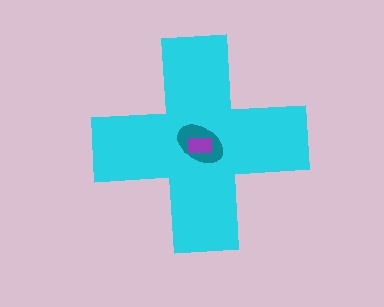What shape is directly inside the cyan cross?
The teal ellipse.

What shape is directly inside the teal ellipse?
The purple rectangle.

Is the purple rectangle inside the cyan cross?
Yes.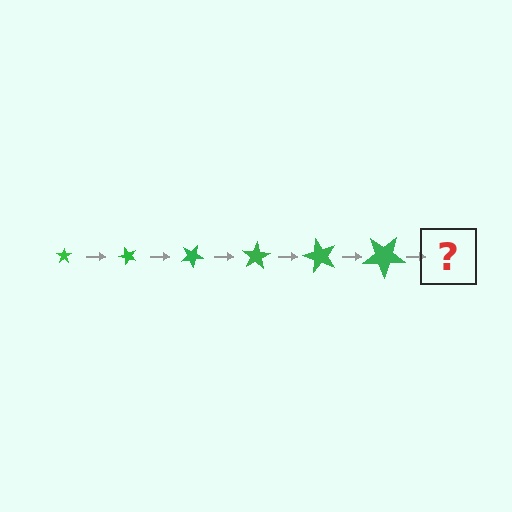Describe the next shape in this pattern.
It should be a star, larger than the previous one and rotated 300 degrees from the start.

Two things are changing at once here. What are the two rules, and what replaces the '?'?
The two rules are that the star grows larger each step and it rotates 50 degrees each step. The '?' should be a star, larger than the previous one and rotated 300 degrees from the start.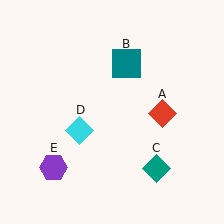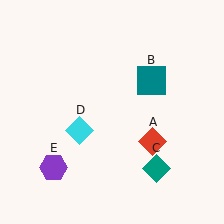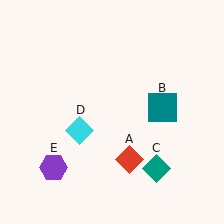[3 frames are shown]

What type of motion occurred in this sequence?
The red diamond (object A), teal square (object B) rotated clockwise around the center of the scene.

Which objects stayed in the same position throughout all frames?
Teal diamond (object C) and cyan diamond (object D) and purple hexagon (object E) remained stationary.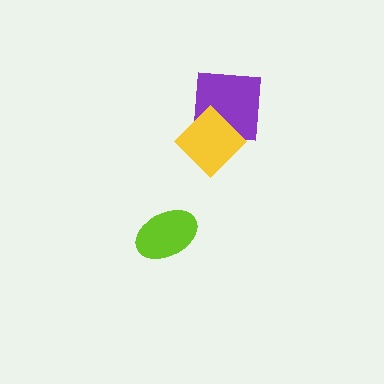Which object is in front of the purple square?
The yellow diamond is in front of the purple square.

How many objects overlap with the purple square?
1 object overlaps with the purple square.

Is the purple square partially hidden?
Yes, it is partially covered by another shape.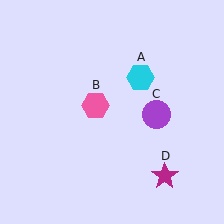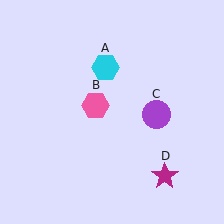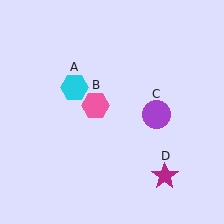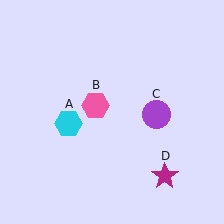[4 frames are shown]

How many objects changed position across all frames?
1 object changed position: cyan hexagon (object A).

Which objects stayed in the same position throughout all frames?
Pink hexagon (object B) and purple circle (object C) and magenta star (object D) remained stationary.